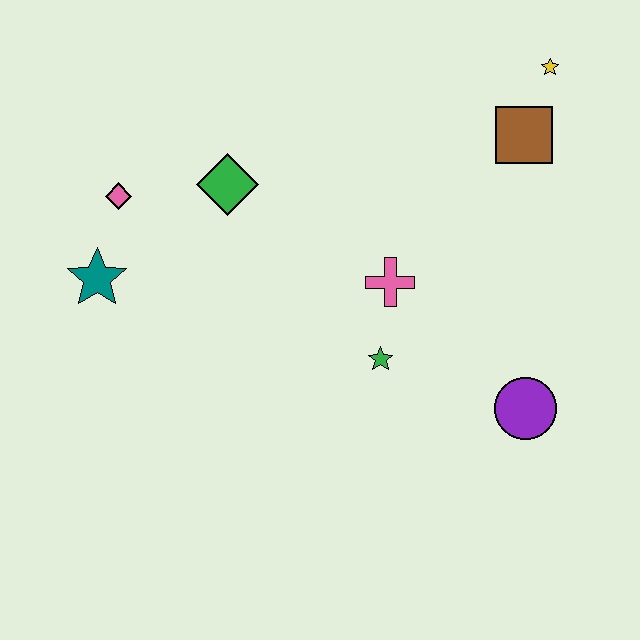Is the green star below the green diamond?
Yes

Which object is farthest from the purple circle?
The pink diamond is farthest from the purple circle.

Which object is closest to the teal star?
The pink diamond is closest to the teal star.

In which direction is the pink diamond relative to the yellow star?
The pink diamond is to the left of the yellow star.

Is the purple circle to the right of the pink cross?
Yes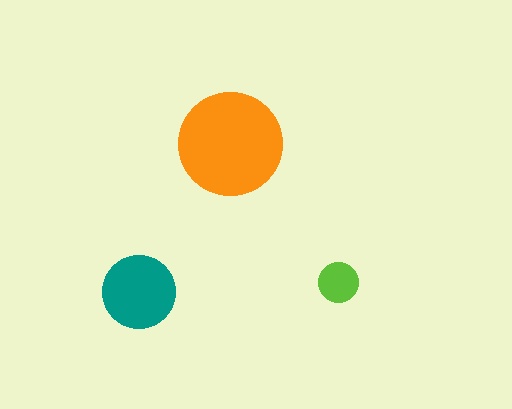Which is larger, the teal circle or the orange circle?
The orange one.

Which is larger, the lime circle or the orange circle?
The orange one.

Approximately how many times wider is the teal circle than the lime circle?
About 2 times wider.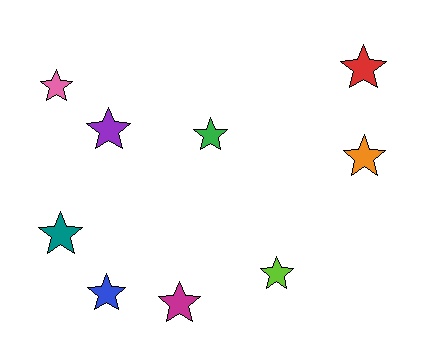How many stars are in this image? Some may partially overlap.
There are 9 stars.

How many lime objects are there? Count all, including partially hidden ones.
There is 1 lime object.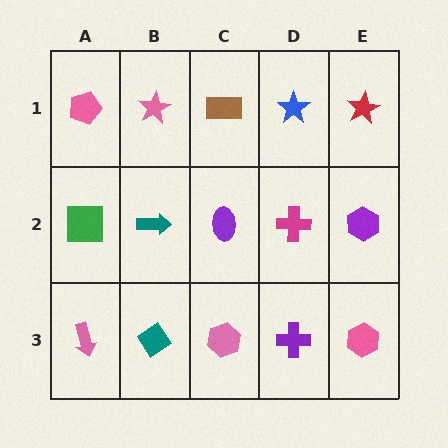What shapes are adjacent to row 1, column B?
A teal arrow (row 2, column B), a pink pentagon (row 1, column A), a brown rectangle (row 1, column C).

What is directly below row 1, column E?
A purple hexagon.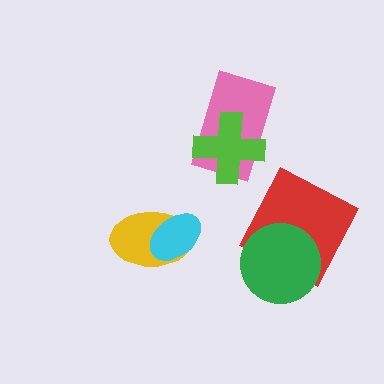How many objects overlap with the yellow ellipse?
1 object overlaps with the yellow ellipse.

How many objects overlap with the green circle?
1 object overlaps with the green circle.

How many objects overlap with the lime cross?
1 object overlaps with the lime cross.